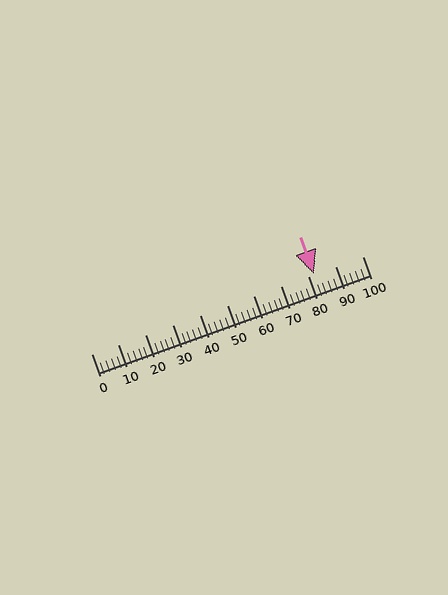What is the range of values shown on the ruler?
The ruler shows values from 0 to 100.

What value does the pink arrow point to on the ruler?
The pink arrow points to approximately 82.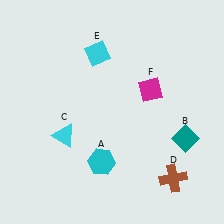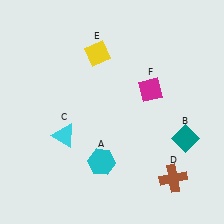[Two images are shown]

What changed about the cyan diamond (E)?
In Image 1, E is cyan. In Image 2, it changed to yellow.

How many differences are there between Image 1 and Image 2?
There is 1 difference between the two images.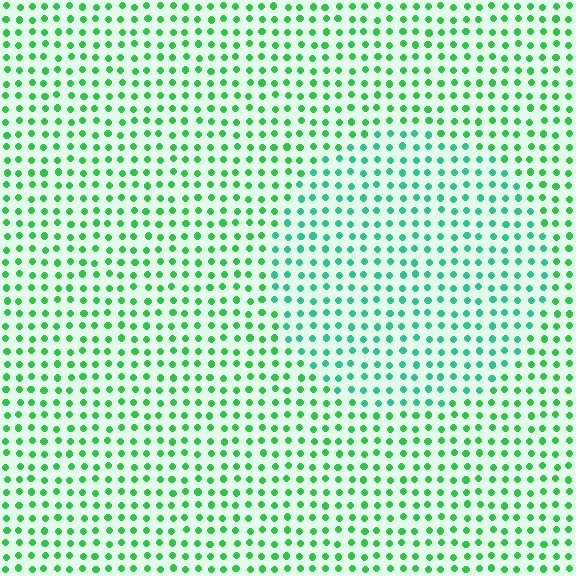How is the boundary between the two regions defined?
The boundary is defined purely by a slight shift in hue (about 30 degrees). Spacing, size, and orientation are identical on both sides.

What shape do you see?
I see a circle.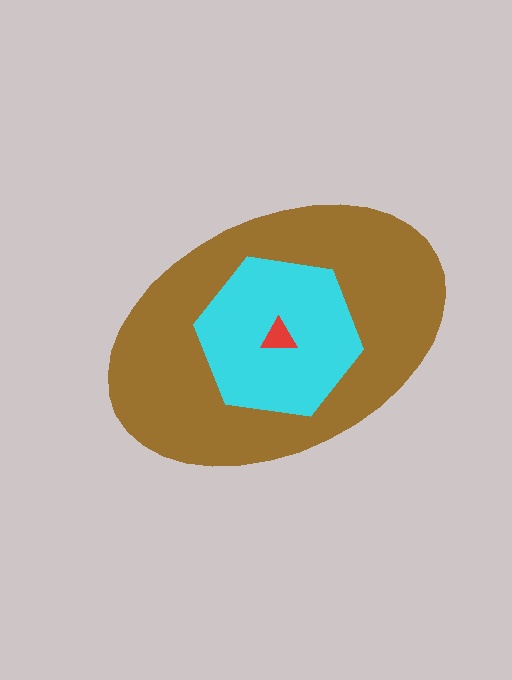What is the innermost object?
The red triangle.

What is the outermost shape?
The brown ellipse.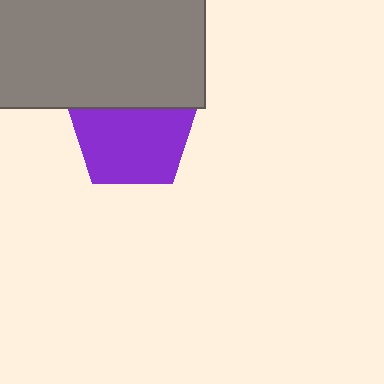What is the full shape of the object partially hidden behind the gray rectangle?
The partially hidden object is a purple pentagon.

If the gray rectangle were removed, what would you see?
You would see the complete purple pentagon.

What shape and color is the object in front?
The object in front is a gray rectangle.